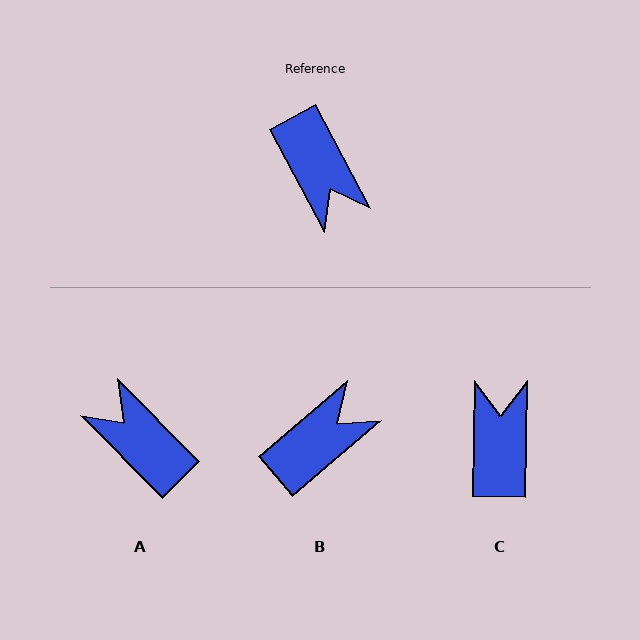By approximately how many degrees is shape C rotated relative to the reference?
Approximately 151 degrees counter-clockwise.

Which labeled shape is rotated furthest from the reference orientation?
A, about 163 degrees away.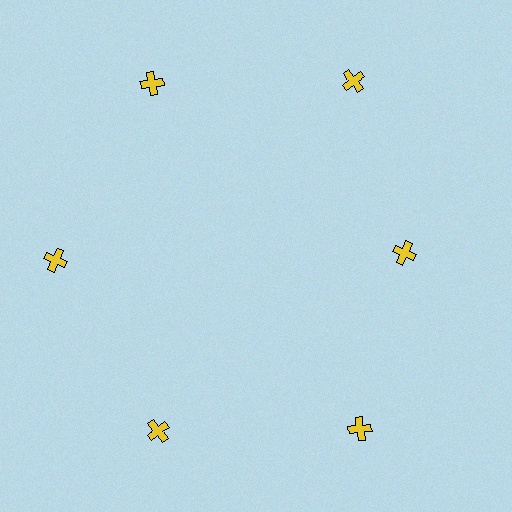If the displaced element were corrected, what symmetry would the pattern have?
It would have 6-fold rotational symmetry — the pattern would map onto itself every 60 degrees.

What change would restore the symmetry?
The symmetry would be restored by moving it outward, back onto the ring so that all 6 crosses sit at equal angles and equal distance from the center.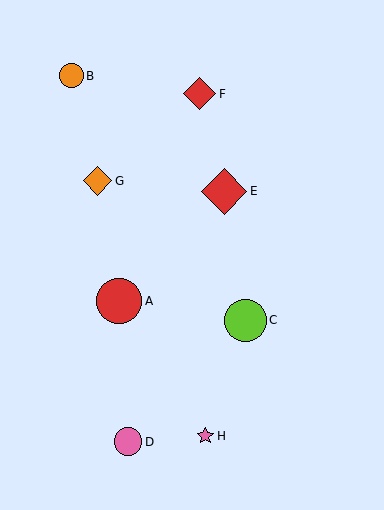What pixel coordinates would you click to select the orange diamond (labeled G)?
Click at (98, 181) to select the orange diamond G.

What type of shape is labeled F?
Shape F is a red diamond.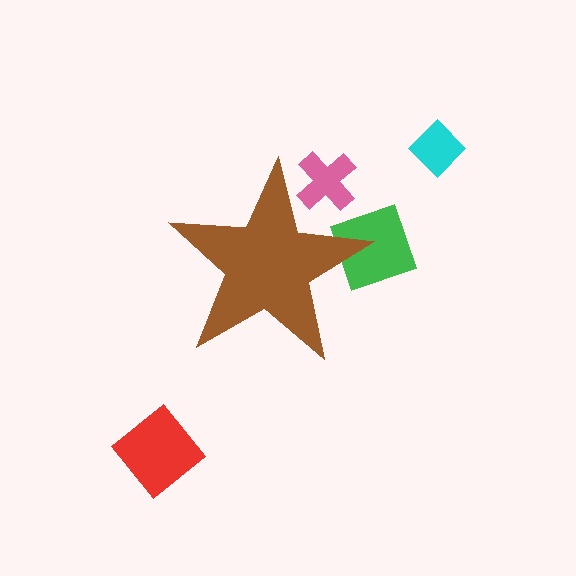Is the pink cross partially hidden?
Yes, the pink cross is partially hidden behind the brown star.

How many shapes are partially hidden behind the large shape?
2 shapes are partially hidden.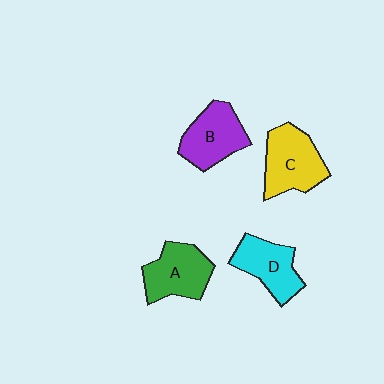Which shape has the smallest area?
Shape D (cyan).